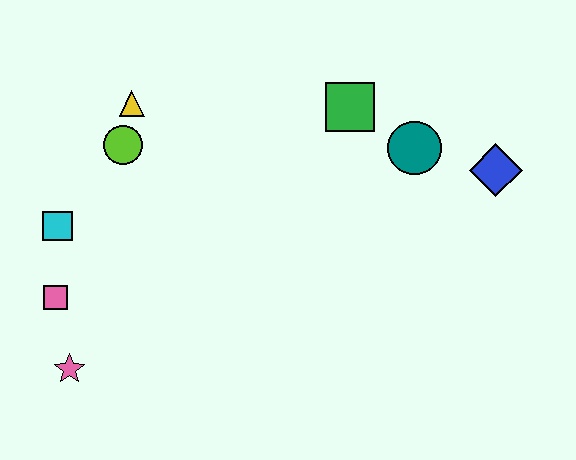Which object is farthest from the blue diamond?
The pink star is farthest from the blue diamond.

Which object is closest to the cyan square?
The pink square is closest to the cyan square.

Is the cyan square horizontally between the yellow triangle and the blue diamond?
No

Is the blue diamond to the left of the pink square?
No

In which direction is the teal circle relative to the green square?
The teal circle is to the right of the green square.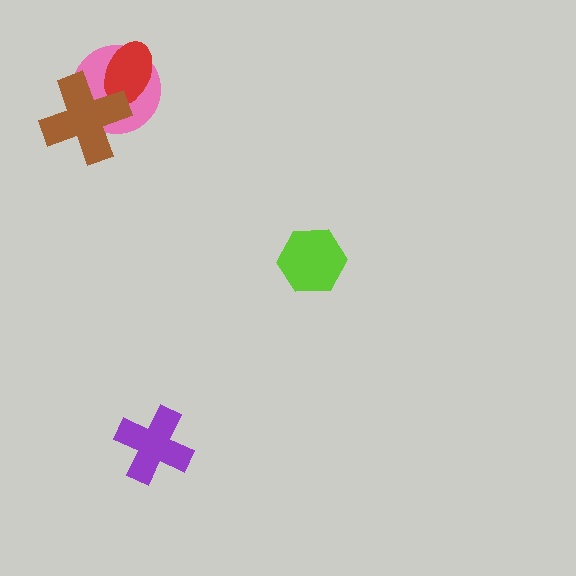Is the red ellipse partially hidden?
Yes, it is partially covered by another shape.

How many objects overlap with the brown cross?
2 objects overlap with the brown cross.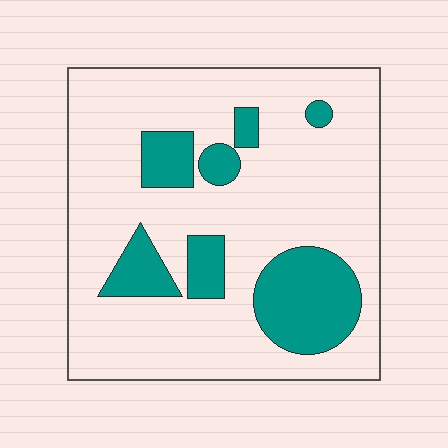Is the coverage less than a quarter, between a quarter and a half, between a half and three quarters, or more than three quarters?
Less than a quarter.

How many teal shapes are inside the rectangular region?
7.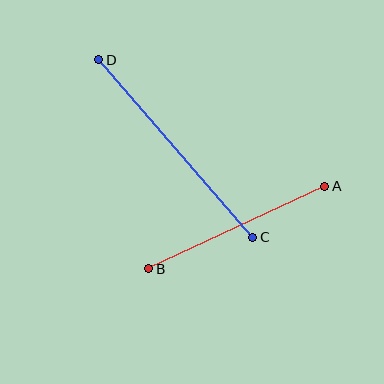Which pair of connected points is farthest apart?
Points C and D are farthest apart.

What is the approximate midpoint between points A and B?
The midpoint is at approximately (237, 228) pixels.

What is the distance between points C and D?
The distance is approximately 235 pixels.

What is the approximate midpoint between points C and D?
The midpoint is at approximately (176, 149) pixels.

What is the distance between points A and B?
The distance is approximately 194 pixels.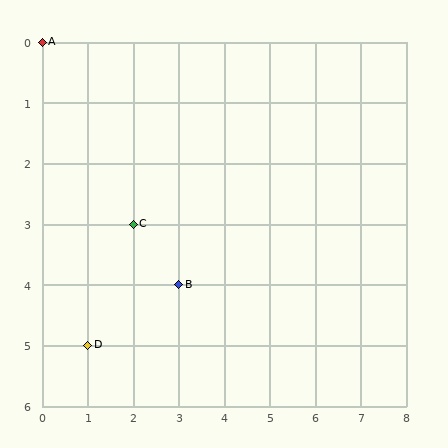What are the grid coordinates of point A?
Point A is at grid coordinates (0, 0).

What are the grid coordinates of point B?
Point B is at grid coordinates (3, 4).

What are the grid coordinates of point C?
Point C is at grid coordinates (2, 3).